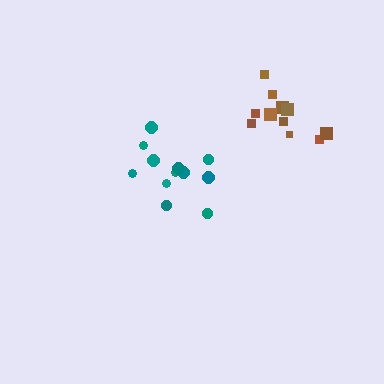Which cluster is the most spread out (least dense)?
Teal.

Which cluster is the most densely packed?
Brown.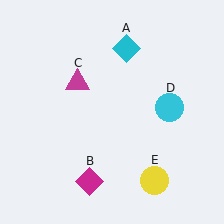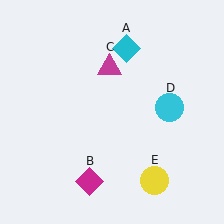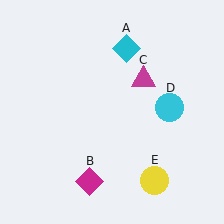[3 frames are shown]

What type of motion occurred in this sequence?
The magenta triangle (object C) rotated clockwise around the center of the scene.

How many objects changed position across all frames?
1 object changed position: magenta triangle (object C).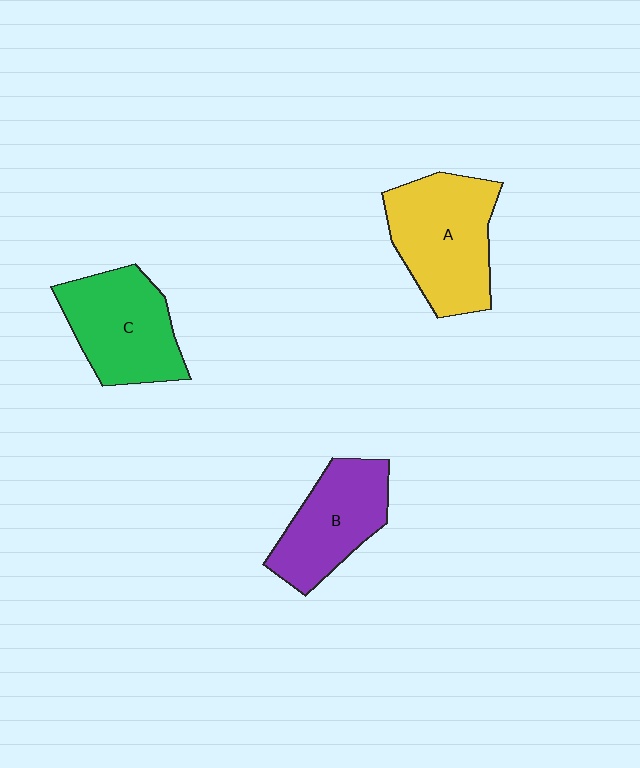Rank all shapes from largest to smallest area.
From largest to smallest: A (yellow), C (green), B (purple).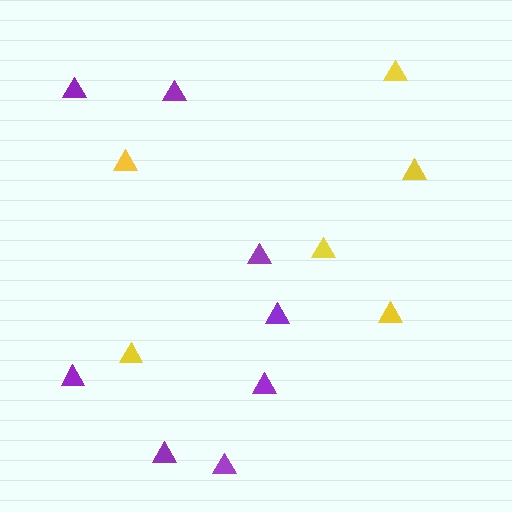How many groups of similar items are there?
There are 2 groups: one group of purple triangles (8) and one group of yellow triangles (6).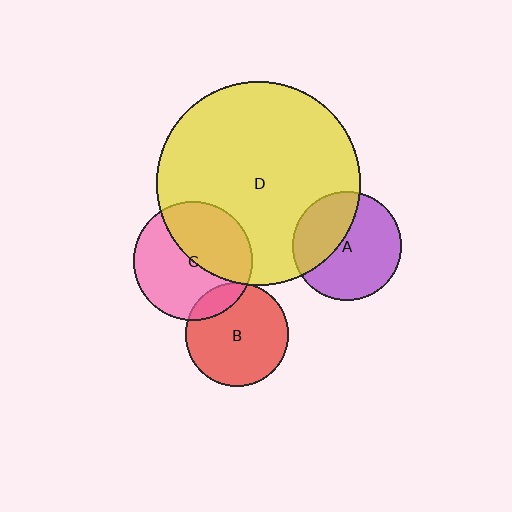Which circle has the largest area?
Circle D (yellow).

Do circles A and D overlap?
Yes.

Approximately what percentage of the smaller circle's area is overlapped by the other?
Approximately 35%.